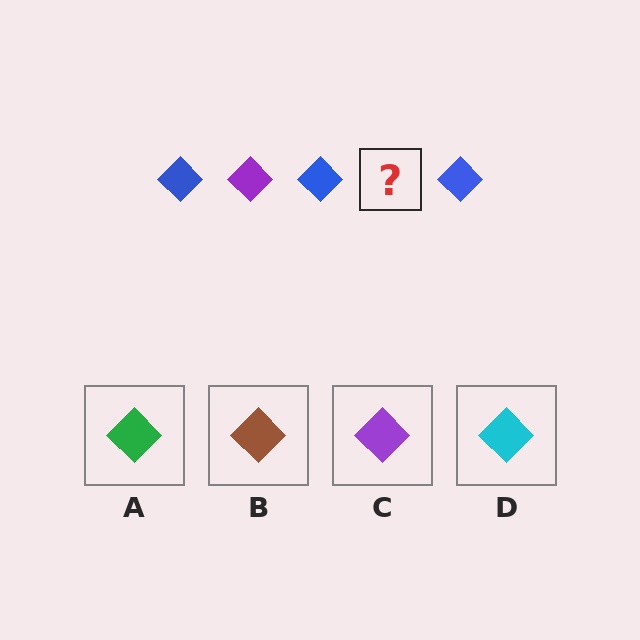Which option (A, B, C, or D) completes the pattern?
C.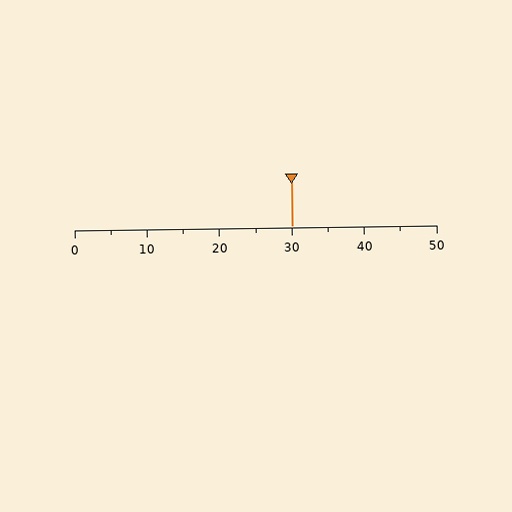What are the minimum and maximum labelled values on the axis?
The axis runs from 0 to 50.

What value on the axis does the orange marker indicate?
The marker indicates approximately 30.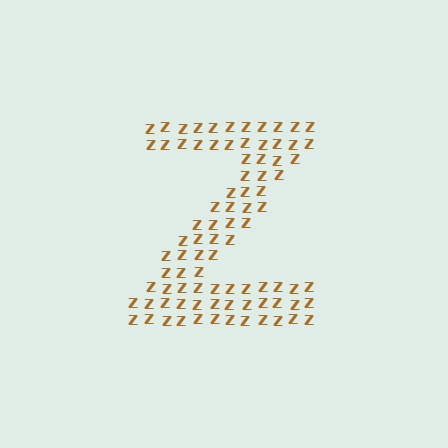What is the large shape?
The large shape is the letter Z.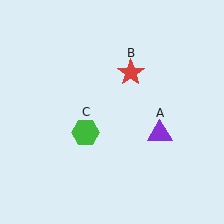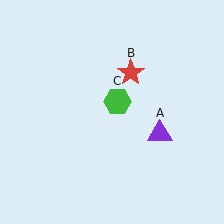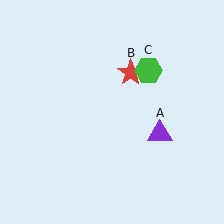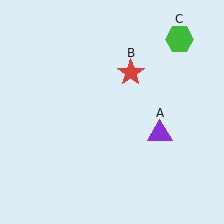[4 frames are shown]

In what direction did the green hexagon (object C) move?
The green hexagon (object C) moved up and to the right.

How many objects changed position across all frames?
1 object changed position: green hexagon (object C).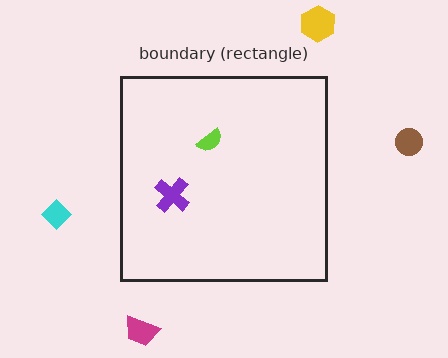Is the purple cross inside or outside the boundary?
Inside.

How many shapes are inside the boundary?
2 inside, 4 outside.